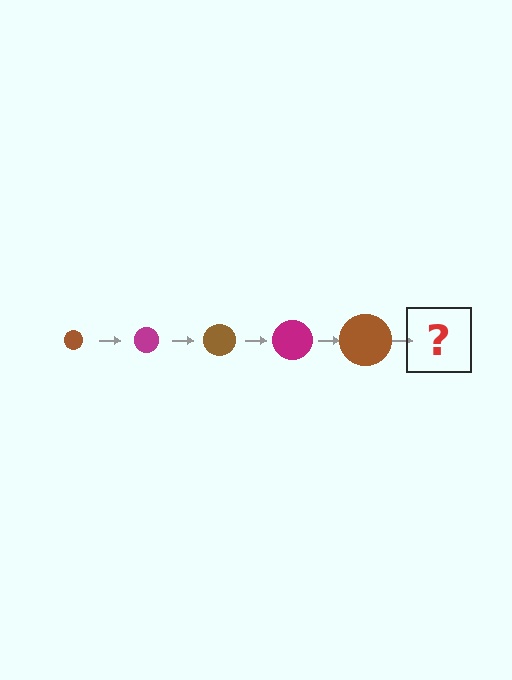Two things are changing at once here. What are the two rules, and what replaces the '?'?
The two rules are that the circle grows larger each step and the color cycles through brown and magenta. The '?' should be a magenta circle, larger than the previous one.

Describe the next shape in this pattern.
It should be a magenta circle, larger than the previous one.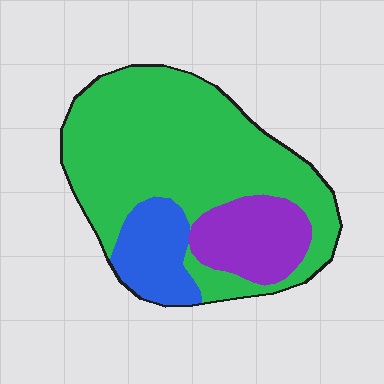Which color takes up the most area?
Green, at roughly 70%.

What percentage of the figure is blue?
Blue takes up about one eighth (1/8) of the figure.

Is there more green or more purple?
Green.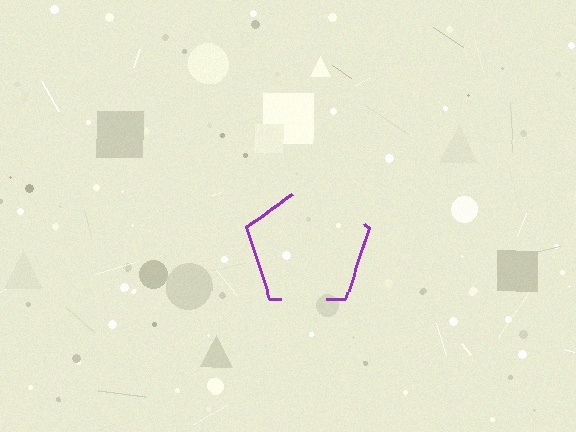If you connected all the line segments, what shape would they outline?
They would outline a pentagon.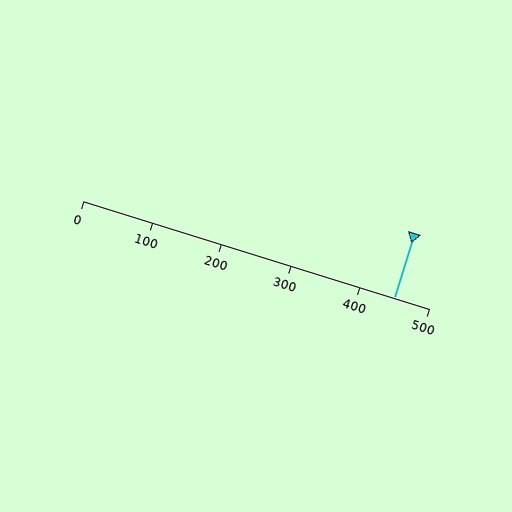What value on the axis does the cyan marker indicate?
The marker indicates approximately 450.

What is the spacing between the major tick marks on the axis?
The major ticks are spaced 100 apart.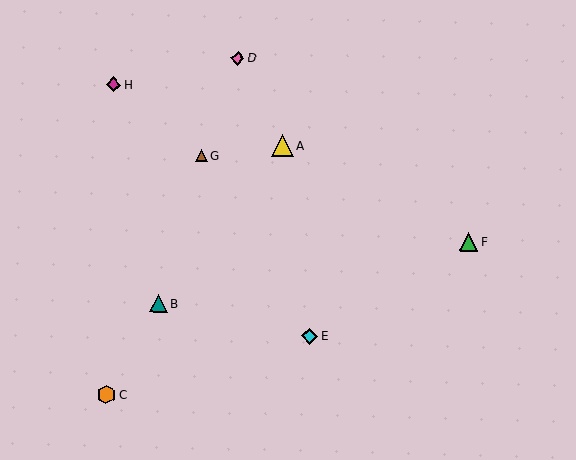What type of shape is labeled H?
Shape H is a magenta diamond.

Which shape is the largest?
The yellow triangle (labeled A) is the largest.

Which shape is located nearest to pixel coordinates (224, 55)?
The pink diamond (labeled D) at (238, 58) is nearest to that location.